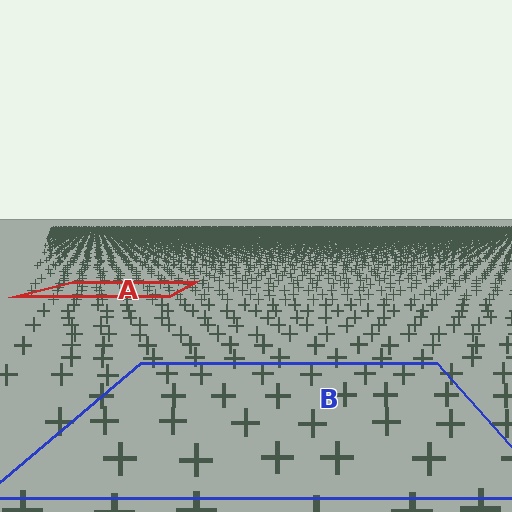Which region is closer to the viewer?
Region B is closer. The texture elements there are larger and more spread out.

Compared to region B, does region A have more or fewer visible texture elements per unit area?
Region A has more texture elements per unit area — they are packed more densely because it is farther away.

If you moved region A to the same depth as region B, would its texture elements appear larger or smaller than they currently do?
They would appear larger. At a closer depth, the same texture elements are projected at a bigger on-screen size.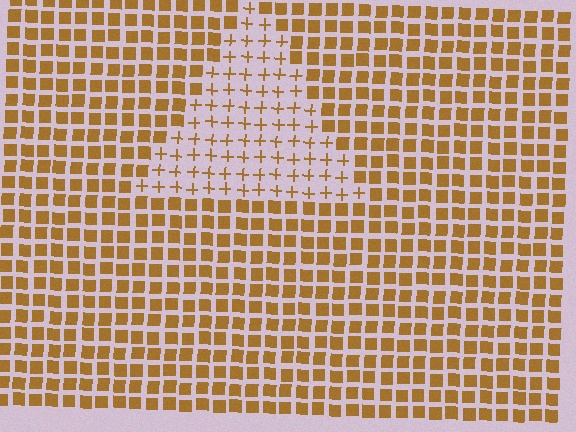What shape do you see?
I see a triangle.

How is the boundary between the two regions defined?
The boundary is defined by a change in element shape: plus signs inside vs. squares outside. All elements share the same color and spacing.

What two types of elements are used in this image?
The image uses plus signs inside the triangle region and squares outside it.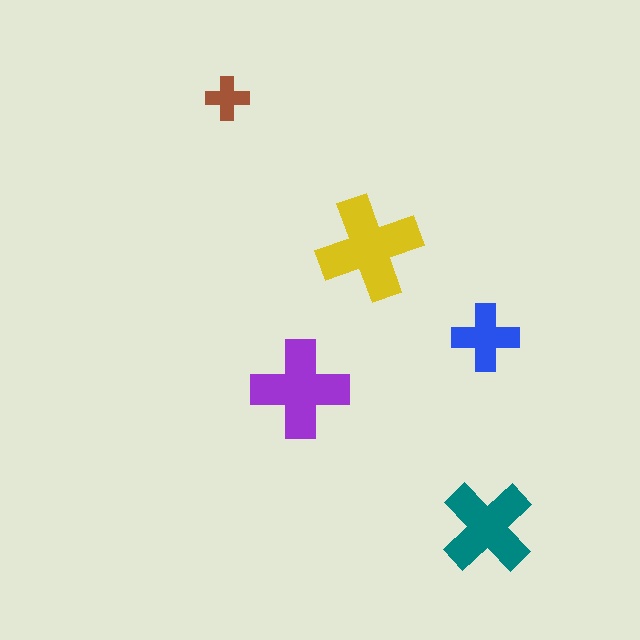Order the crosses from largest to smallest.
the yellow one, the purple one, the teal one, the blue one, the brown one.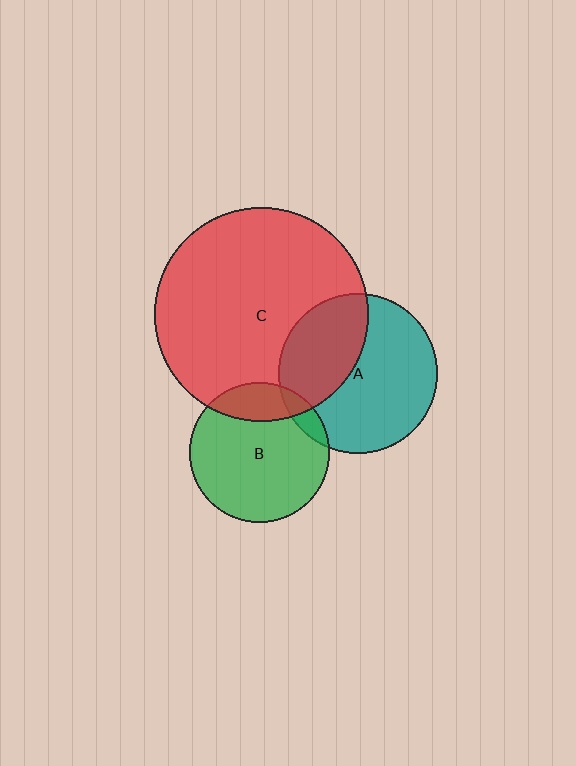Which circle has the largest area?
Circle C (red).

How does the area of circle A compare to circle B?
Approximately 1.3 times.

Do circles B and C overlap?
Yes.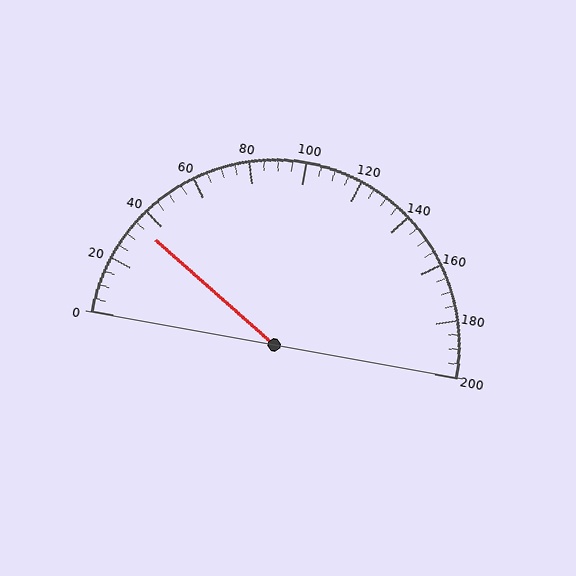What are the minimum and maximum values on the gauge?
The gauge ranges from 0 to 200.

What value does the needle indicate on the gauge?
The needle indicates approximately 35.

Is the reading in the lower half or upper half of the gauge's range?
The reading is in the lower half of the range (0 to 200).